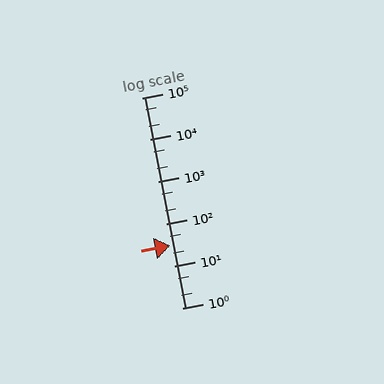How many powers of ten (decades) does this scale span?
The scale spans 5 decades, from 1 to 100000.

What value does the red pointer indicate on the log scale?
The pointer indicates approximately 30.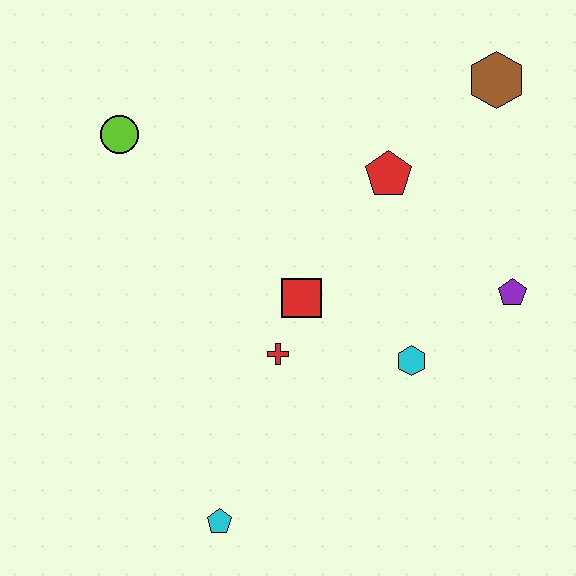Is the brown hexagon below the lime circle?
No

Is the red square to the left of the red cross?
No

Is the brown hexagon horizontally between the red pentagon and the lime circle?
No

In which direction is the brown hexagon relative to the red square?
The brown hexagon is above the red square.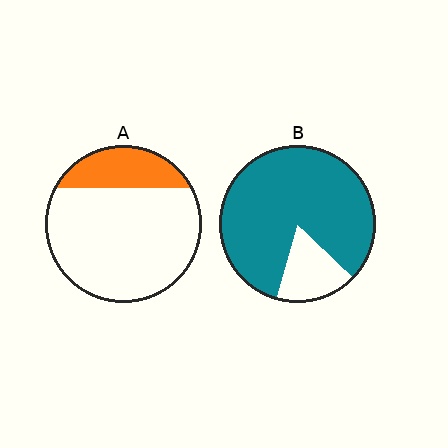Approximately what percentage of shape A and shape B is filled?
A is approximately 20% and B is approximately 85%.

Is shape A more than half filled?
No.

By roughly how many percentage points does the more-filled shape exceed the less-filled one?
By roughly 60 percentage points (B over A).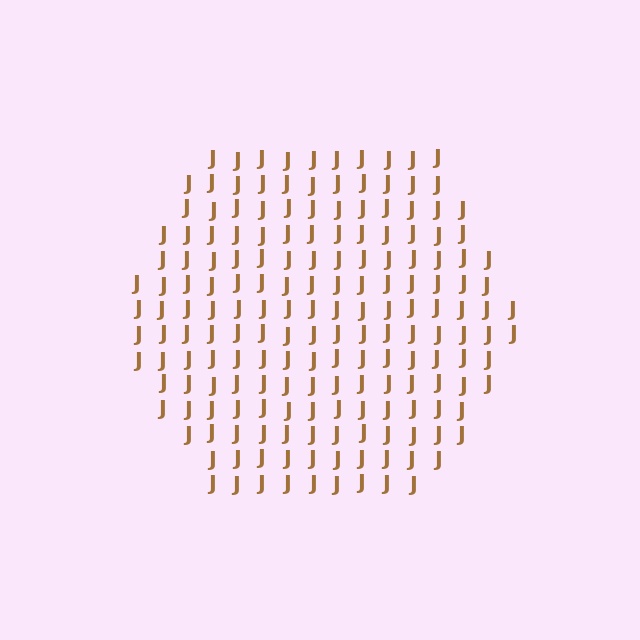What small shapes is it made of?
It is made of small letter J's.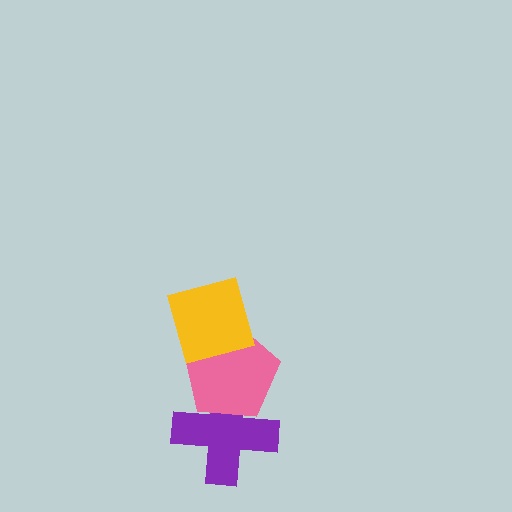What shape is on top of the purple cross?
The pink pentagon is on top of the purple cross.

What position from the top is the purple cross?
The purple cross is 3rd from the top.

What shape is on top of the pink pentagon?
The yellow diamond is on top of the pink pentagon.